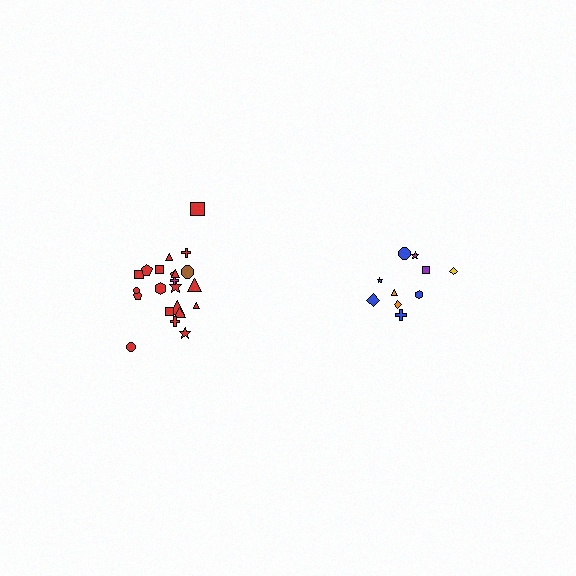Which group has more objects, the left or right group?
The left group.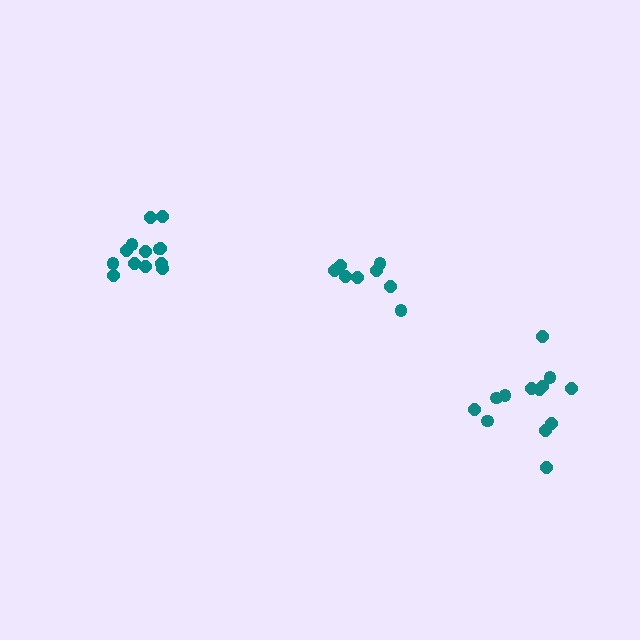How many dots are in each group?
Group 1: 8 dots, Group 2: 13 dots, Group 3: 13 dots (34 total).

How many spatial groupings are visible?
There are 3 spatial groupings.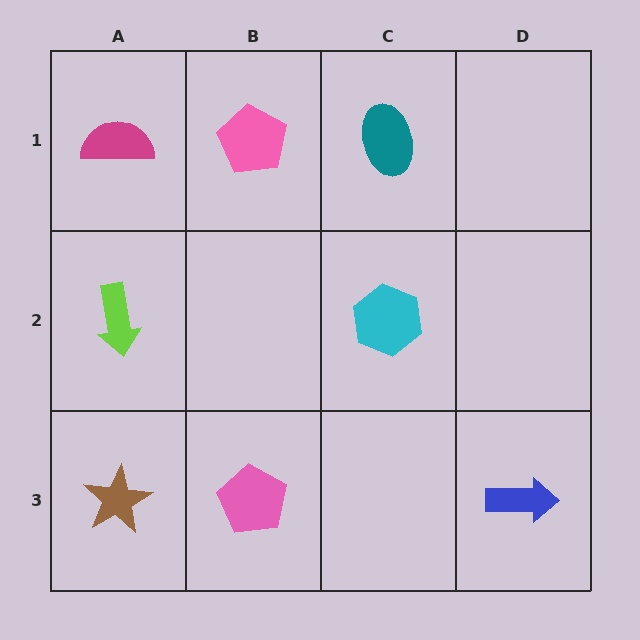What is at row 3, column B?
A pink pentagon.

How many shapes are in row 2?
2 shapes.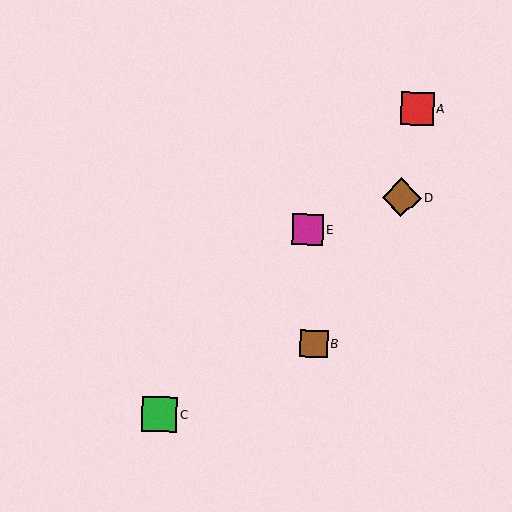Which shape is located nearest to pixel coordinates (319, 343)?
The brown square (labeled B) at (314, 344) is nearest to that location.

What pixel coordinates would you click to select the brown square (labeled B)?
Click at (314, 344) to select the brown square B.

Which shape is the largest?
The brown diamond (labeled D) is the largest.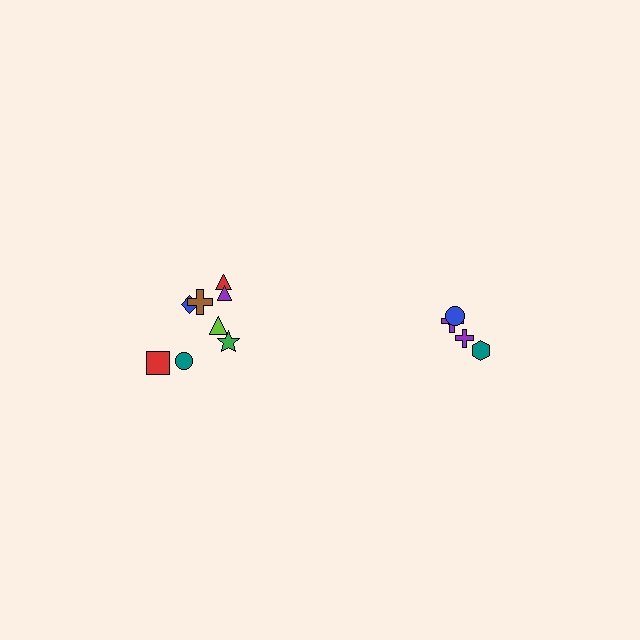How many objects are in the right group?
There are 5 objects.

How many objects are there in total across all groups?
There are 13 objects.